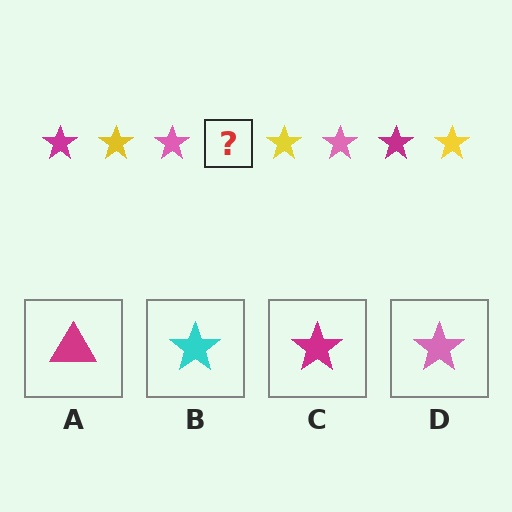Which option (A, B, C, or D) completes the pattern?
C.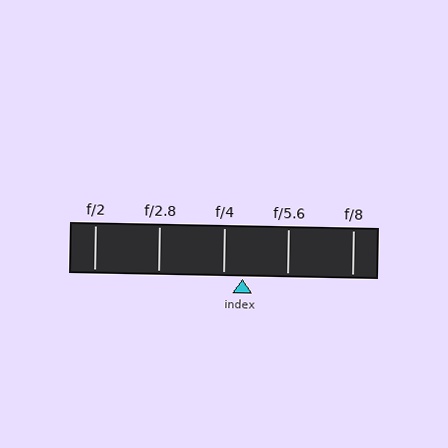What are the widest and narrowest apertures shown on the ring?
The widest aperture shown is f/2 and the narrowest is f/8.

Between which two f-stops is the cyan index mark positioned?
The index mark is between f/4 and f/5.6.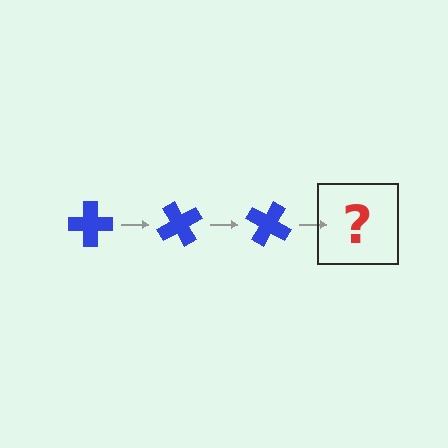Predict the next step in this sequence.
The next step is a blue cross rotated 180 degrees.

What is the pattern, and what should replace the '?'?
The pattern is that the cross rotates 60 degrees each step. The '?' should be a blue cross rotated 180 degrees.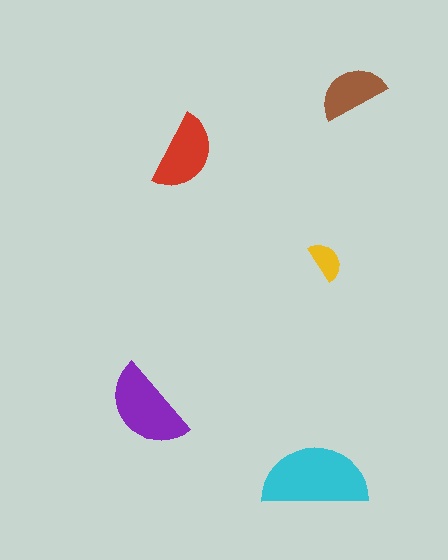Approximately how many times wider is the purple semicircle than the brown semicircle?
About 1.5 times wider.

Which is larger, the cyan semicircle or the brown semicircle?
The cyan one.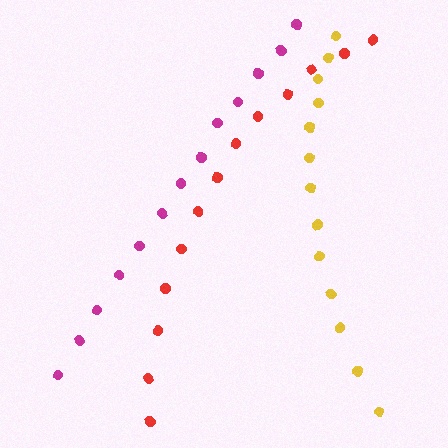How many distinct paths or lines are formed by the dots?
There are 3 distinct paths.